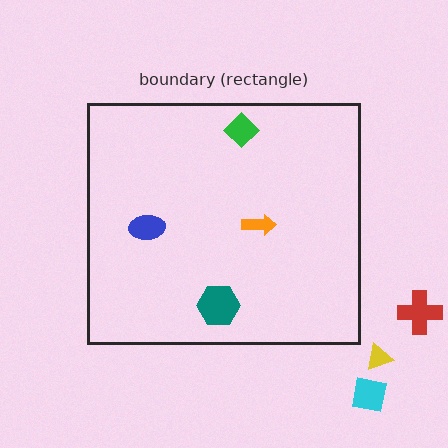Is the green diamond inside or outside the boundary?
Inside.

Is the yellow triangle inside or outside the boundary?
Outside.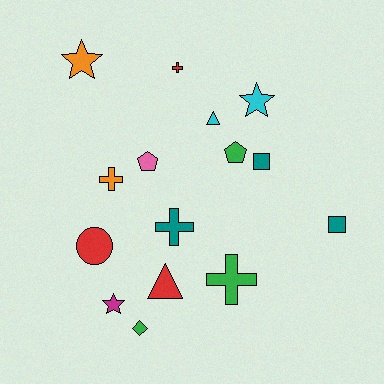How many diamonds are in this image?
There is 1 diamond.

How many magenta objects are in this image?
There is 1 magenta object.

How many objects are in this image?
There are 15 objects.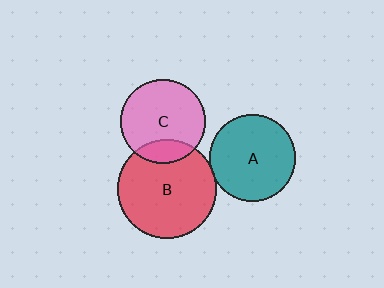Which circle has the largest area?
Circle B (red).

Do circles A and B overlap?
Yes.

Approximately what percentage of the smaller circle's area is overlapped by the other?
Approximately 5%.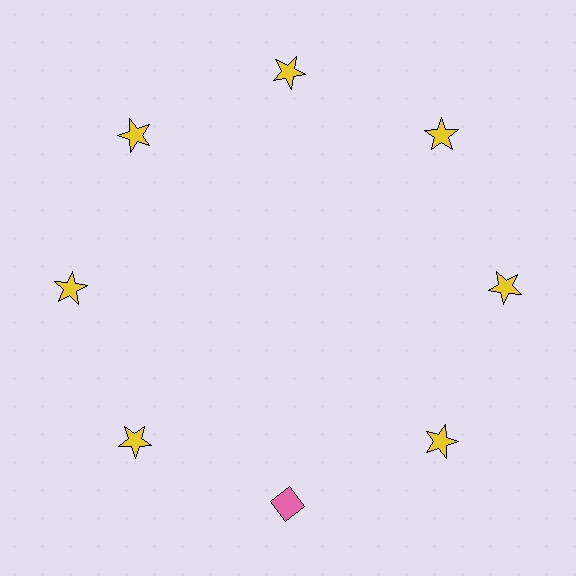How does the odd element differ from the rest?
It differs in both color (pink instead of yellow) and shape (diamond instead of star).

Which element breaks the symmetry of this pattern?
The pink diamond at roughly the 6 o'clock position breaks the symmetry. All other shapes are yellow stars.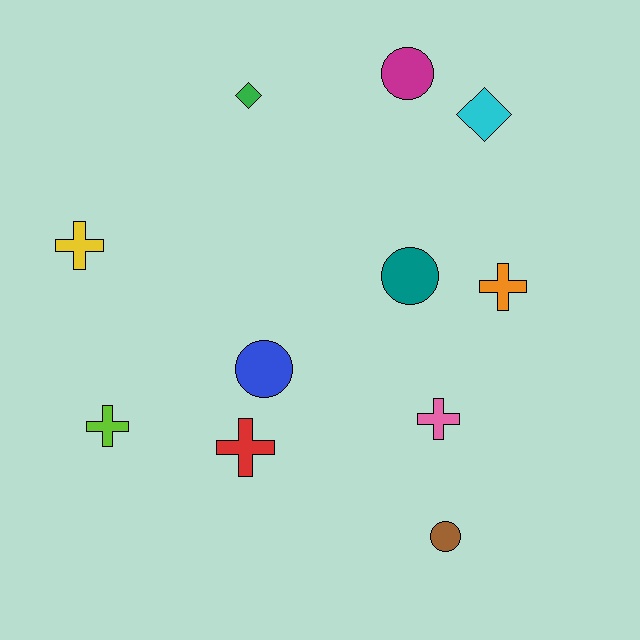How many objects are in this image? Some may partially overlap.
There are 11 objects.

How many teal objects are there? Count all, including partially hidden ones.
There is 1 teal object.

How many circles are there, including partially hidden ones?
There are 4 circles.